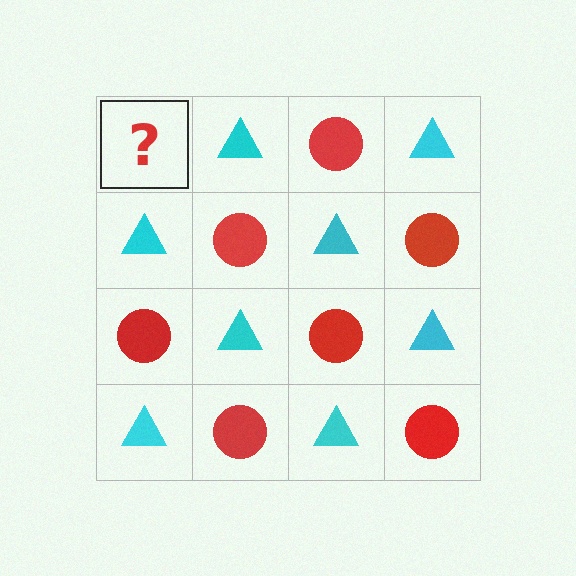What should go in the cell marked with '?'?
The missing cell should contain a red circle.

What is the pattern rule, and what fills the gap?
The rule is that it alternates red circle and cyan triangle in a checkerboard pattern. The gap should be filled with a red circle.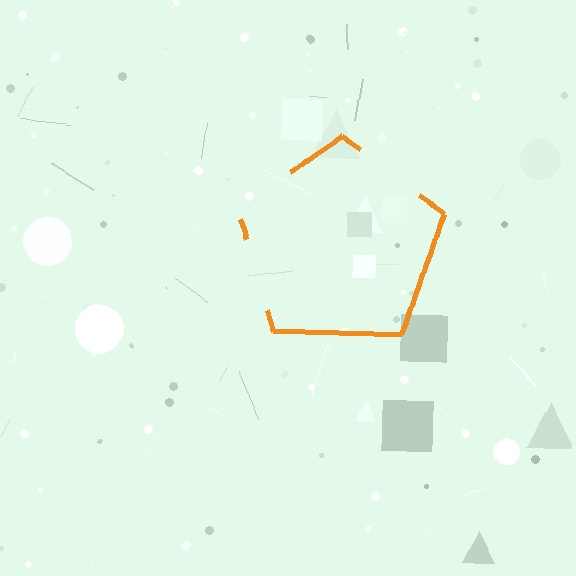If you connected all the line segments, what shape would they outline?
They would outline a pentagon.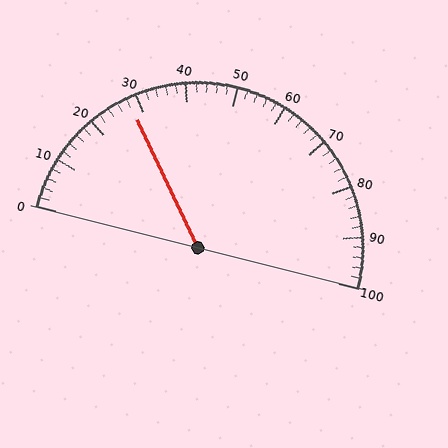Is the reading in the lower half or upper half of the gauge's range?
The reading is in the lower half of the range (0 to 100).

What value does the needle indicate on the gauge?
The needle indicates approximately 28.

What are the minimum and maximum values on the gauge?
The gauge ranges from 0 to 100.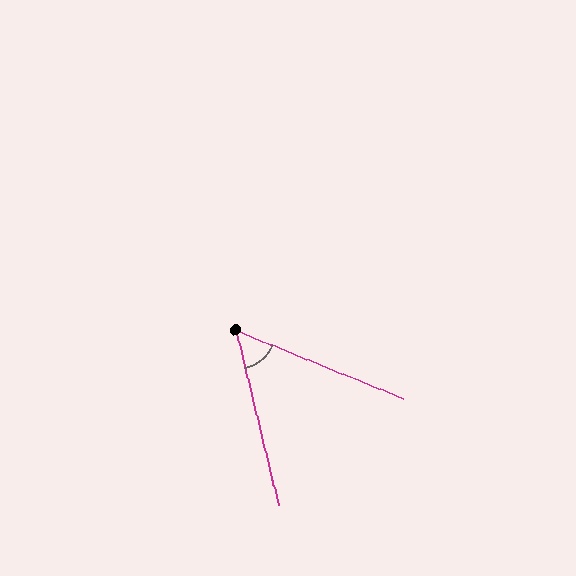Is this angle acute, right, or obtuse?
It is acute.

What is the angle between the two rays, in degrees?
Approximately 54 degrees.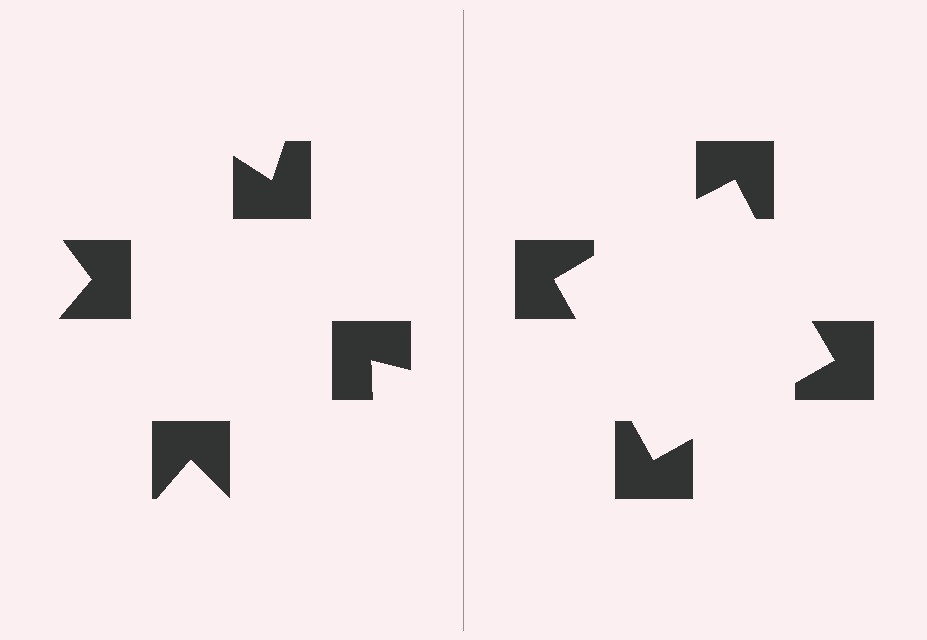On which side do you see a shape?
An illusory square appears on the right side. On the left side the wedge cuts are rotated, so no coherent shape forms.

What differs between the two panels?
The notched squares are positioned identically on both sides; only the wedge orientations differ. On the right they align to a square; on the left they are misaligned.